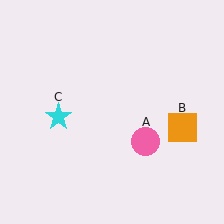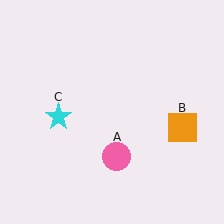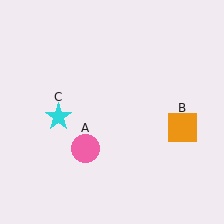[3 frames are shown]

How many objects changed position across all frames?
1 object changed position: pink circle (object A).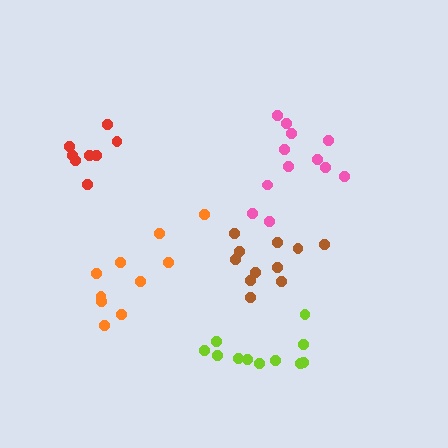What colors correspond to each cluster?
The clusters are colored: red, brown, pink, orange, lime.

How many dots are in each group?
Group 1: 8 dots, Group 2: 11 dots, Group 3: 12 dots, Group 4: 10 dots, Group 5: 11 dots (52 total).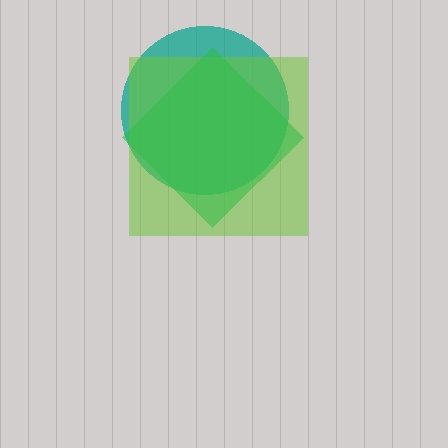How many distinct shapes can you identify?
There are 3 distinct shapes: a teal circle, a lime square, a green diamond.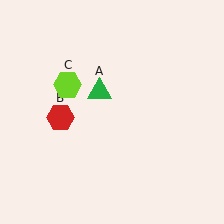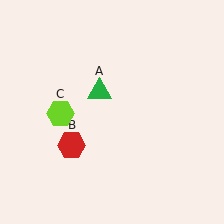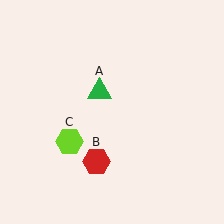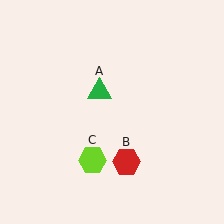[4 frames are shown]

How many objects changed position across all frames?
2 objects changed position: red hexagon (object B), lime hexagon (object C).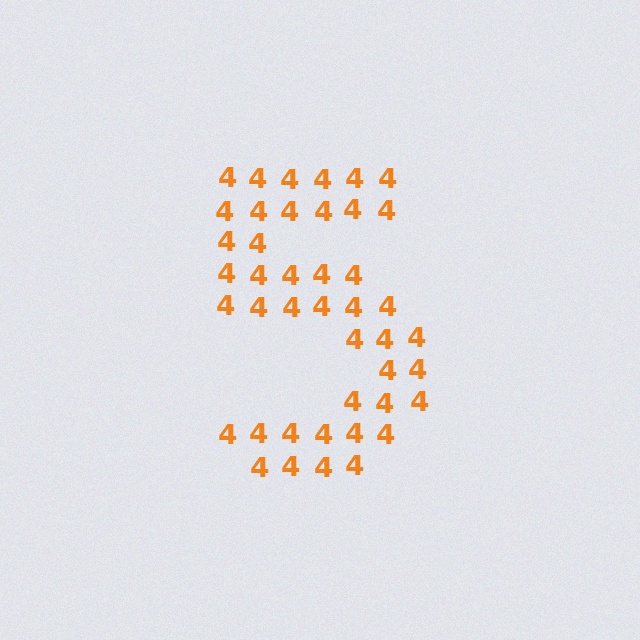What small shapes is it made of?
It is made of small digit 4's.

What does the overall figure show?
The overall figure shows the digit 5.